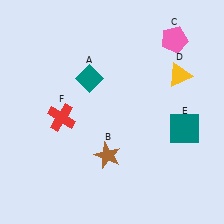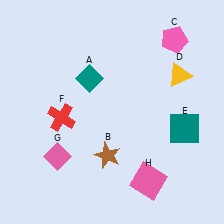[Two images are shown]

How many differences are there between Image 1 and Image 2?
There are 2 differences between the two images.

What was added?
A pink diamond (G), a pink square (H) were added in Image 2.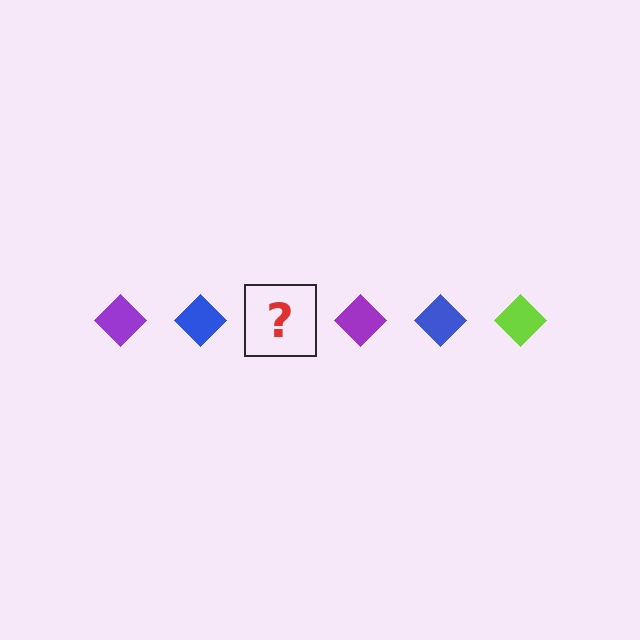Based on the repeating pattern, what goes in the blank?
The blank should be a lime diamond.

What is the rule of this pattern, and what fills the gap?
The rule is that the pattern cycles through purple, blue, lime diamonds. The gap should be filled with a lime diamond.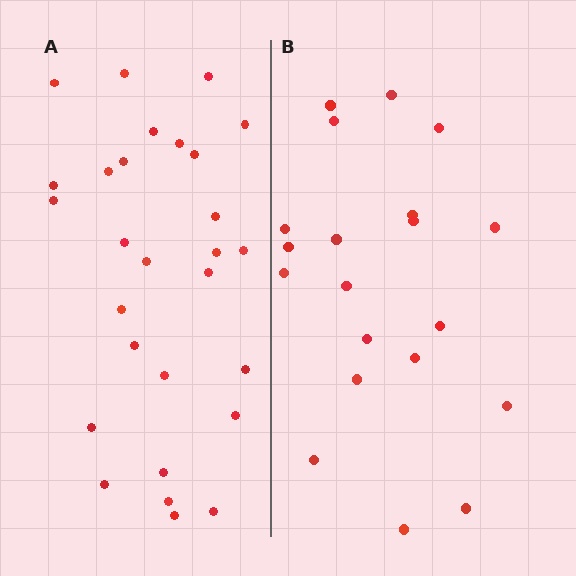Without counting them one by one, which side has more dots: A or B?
Region A (the left region) has more dots.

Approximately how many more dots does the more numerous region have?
Region A has roughly 8 or so more dots than region B.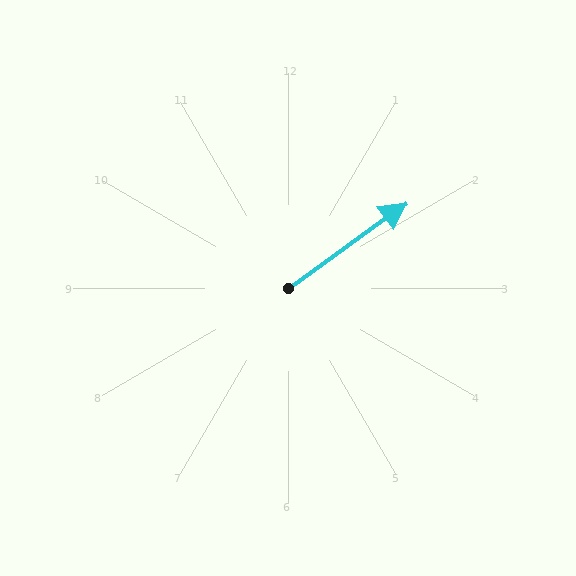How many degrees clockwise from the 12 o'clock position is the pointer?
Approximately 54 degrees.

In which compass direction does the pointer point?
Northeast.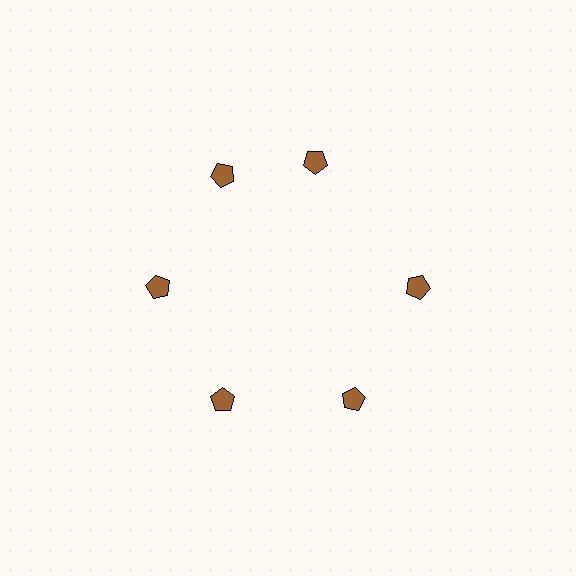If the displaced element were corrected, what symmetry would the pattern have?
It would have 6-fold rotational symmetry — the pattern would map onto itself every 60 degrees.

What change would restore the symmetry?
The symmetry would be restored by rotating it back into even spacing with its neighbors so that all 6 pentagons sit at equal angles and equal distance from the center.